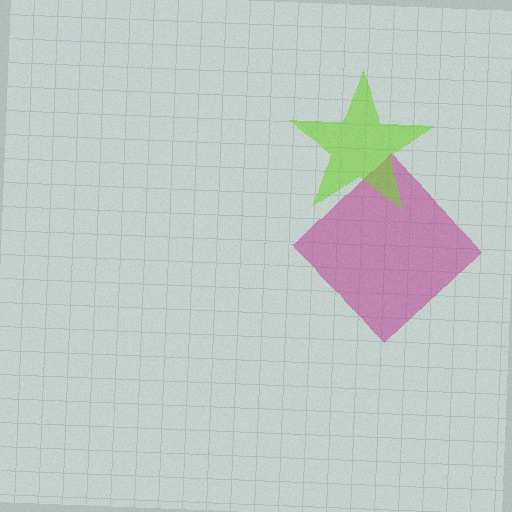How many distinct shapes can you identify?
There are 2 distinct shapes: a magenta diamond, a lime star.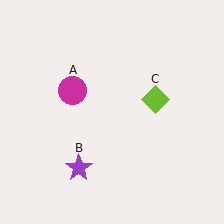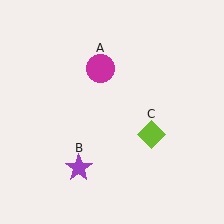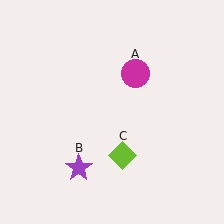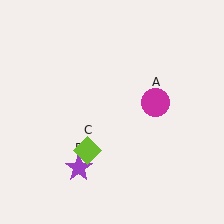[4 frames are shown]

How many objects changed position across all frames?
2 objects changed position: magenta circle (object A), lime diamond (object C).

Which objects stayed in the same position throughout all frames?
Purple star (object B) remained stationary.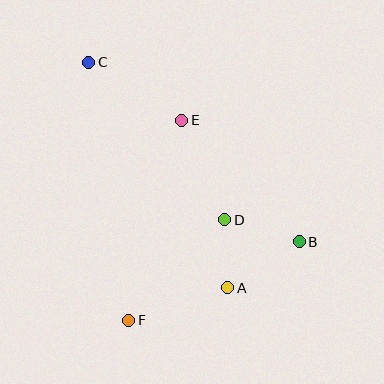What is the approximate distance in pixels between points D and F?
The distance between D and F is approximately 139 pixels.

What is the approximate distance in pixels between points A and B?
The distance between A and B is approximately 85 pixels.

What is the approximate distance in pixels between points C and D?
The distance between C and D is approximately 208 pixels.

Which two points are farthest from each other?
Points B and C are farthest from each other.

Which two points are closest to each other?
Points A and D are closest to each other.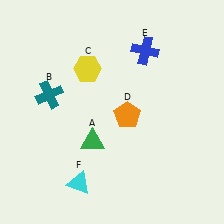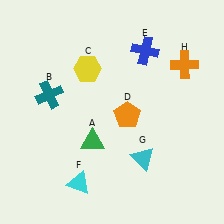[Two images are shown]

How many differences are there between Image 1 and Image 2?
There are 2 differences between the two images.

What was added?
A cyan triangle (G), an orange cross (H) were added in Image 2.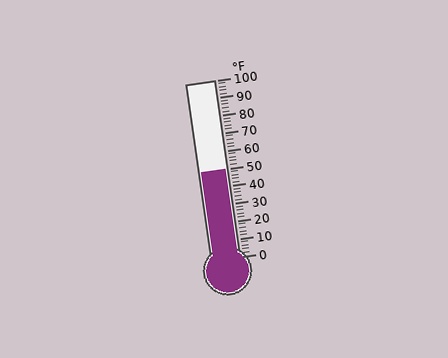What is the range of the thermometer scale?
The thermometer scale ranges from 0°F to 100°F.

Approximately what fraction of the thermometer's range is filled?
The thermometer is filled to approximately 50% of its range.